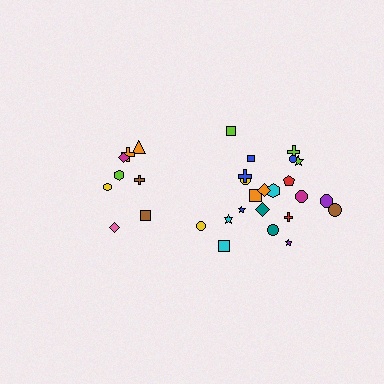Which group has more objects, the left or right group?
The right group.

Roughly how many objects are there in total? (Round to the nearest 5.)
Roughly 30 objects in total.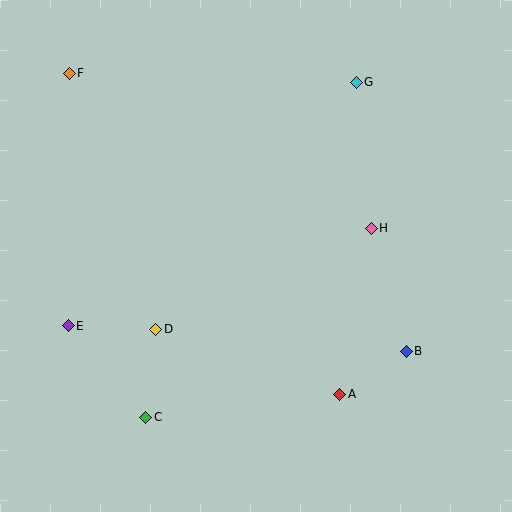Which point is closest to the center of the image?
Point H at (371, 228) is closest to the center.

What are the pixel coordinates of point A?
Point A is at (340, 394).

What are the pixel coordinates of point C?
Point C is at (146, 417).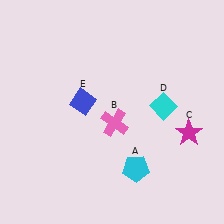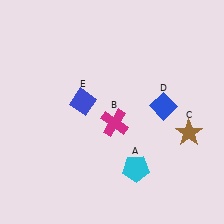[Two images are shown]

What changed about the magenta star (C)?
In Image 1, C is magenta. In Image 2, it changed to brown.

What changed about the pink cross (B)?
In Image 1, B is pink. In Image 2, it changed to magenta.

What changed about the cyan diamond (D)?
In Image 1, D is cyan. In Image 2, it changed to blue.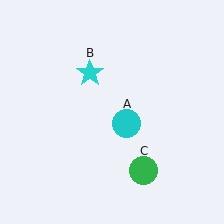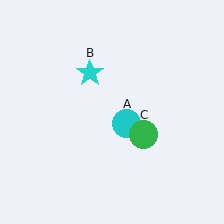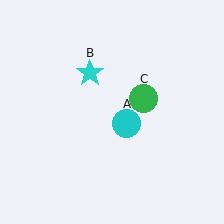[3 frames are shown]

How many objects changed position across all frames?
1 object changed position: green circle (object C).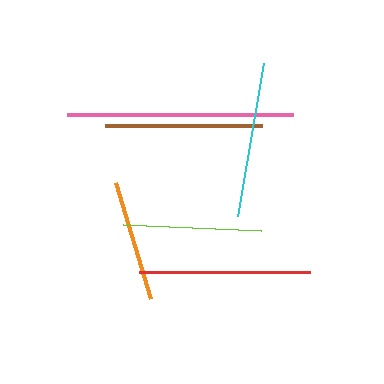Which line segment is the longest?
The pink line is the longest at approximately 226 pixels.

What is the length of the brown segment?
The brown segment is approximately 157 pixels long.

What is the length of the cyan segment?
The cyan segment is approximately 155 pixels long.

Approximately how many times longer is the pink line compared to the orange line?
The pink line is approximately 1.9 times the length of the orange line.